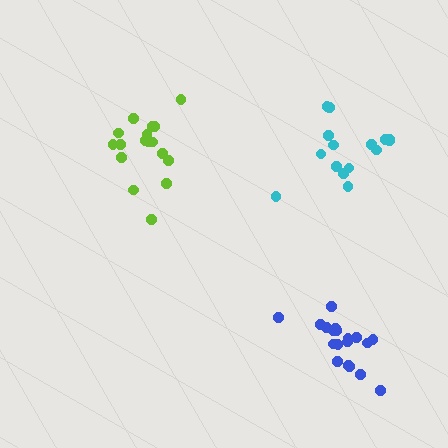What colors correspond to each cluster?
The clusters are colored: lime, blue, cyan.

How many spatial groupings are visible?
There are 3 spatial groupings.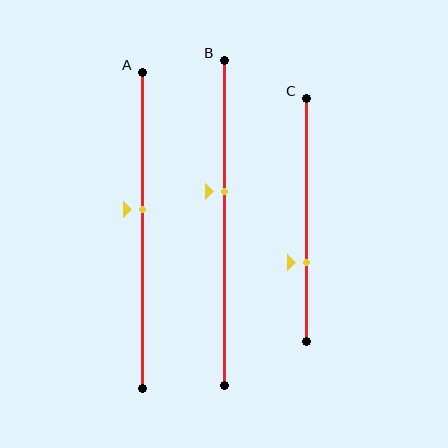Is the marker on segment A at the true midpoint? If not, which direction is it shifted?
No, the marker on segment A is shifted upward by about 7% of the segment length.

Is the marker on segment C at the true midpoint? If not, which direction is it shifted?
No, the marker on segment C is shifted downward by about 18% of the segment length.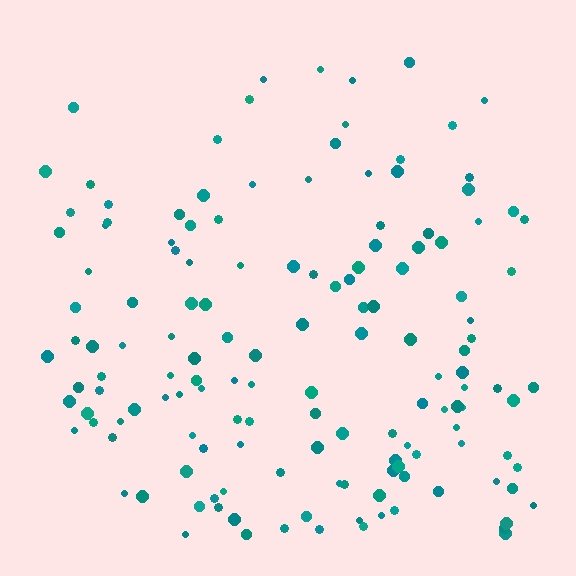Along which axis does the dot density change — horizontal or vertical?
Vertical.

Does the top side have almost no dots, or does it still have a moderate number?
Still a moderate number, just noticeably fewer than the bottom.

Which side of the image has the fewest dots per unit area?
The top.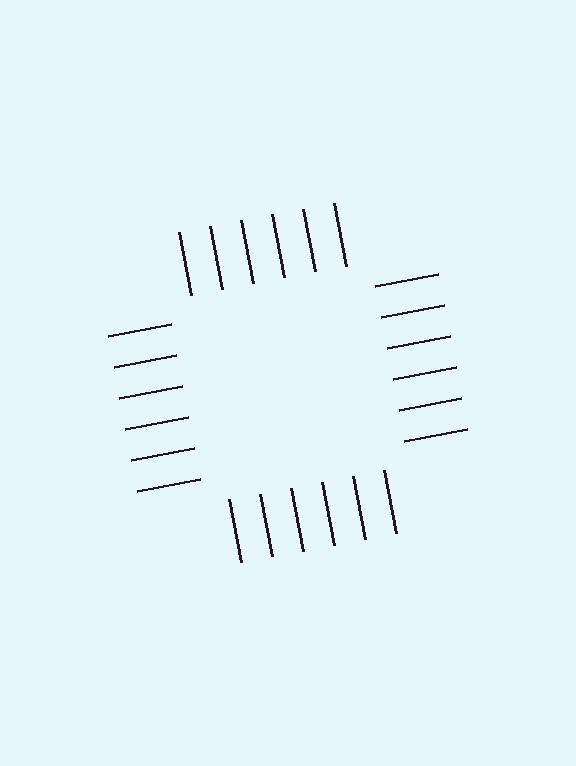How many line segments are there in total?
24 — 6 along each of the 4 edges.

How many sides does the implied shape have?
4 sides — the line-ends trace a square.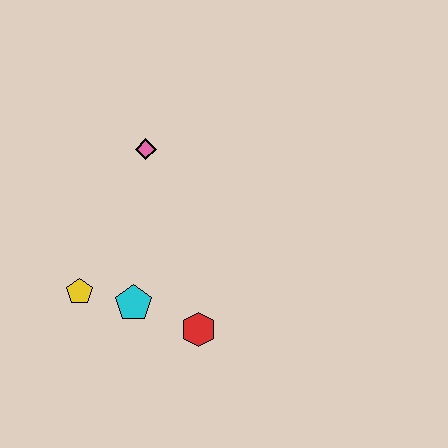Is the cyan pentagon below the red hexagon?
No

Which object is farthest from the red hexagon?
The pink diamond is farthest from the red hexagon.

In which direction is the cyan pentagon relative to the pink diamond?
The cyan pentagon is below the pink diamond.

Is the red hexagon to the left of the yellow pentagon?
No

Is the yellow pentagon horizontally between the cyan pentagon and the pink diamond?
No